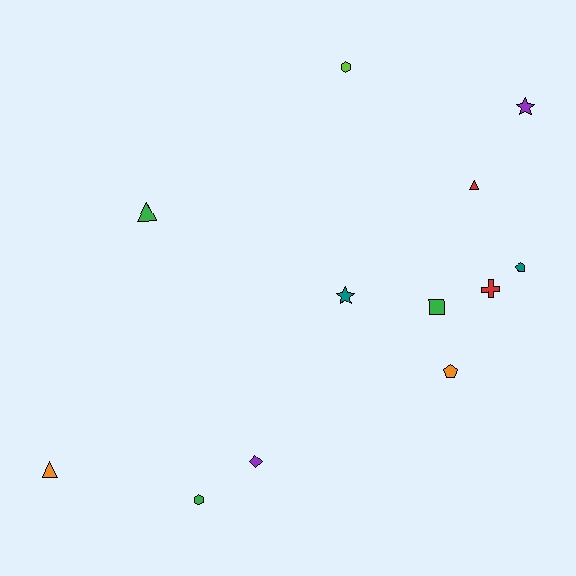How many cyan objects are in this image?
There are no cyan objects.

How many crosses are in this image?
There is 1 cross.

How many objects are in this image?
There are 12 objects.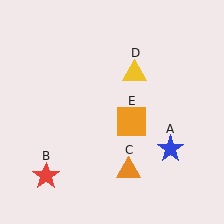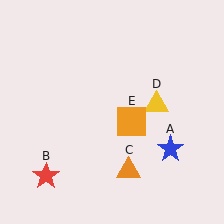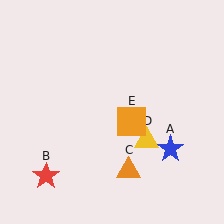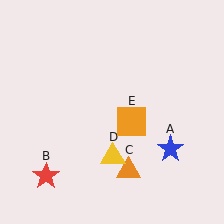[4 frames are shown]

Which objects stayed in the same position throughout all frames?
Blue star (object A) and red star (object B) and orange triangle (object C) and orange square (object E) remained stationary.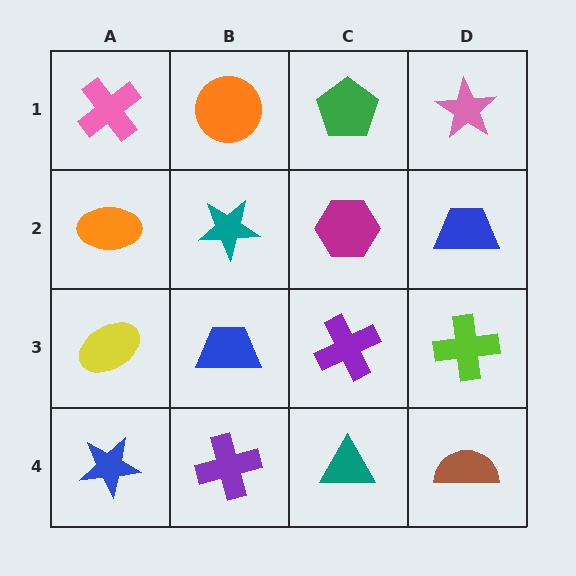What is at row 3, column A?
A yellow ellipse.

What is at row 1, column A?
A pink cross.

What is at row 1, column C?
A green pentagon.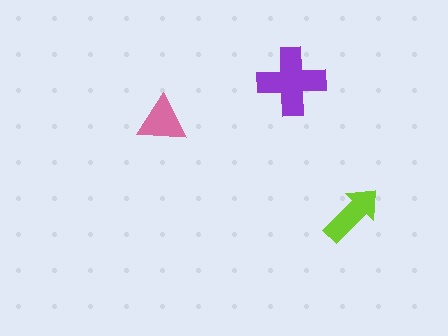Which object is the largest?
The purple cross.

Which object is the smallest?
The pink triangle.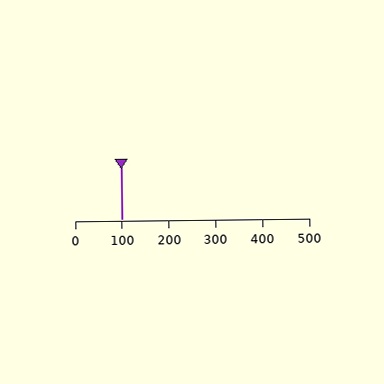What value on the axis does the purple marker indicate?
The marker indicates approximately 100.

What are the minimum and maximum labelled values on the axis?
The axis runs from 0 to 500.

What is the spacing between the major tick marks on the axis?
The major ticks are spaced 100 apart.